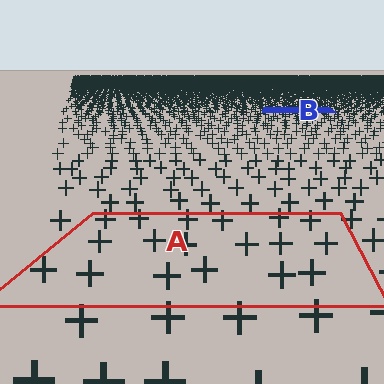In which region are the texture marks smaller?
The texture marks are smaller in region B, because it is farther away.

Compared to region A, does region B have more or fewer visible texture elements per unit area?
Region B has more texture elements per unit area — they are packed more densely because it is farther away.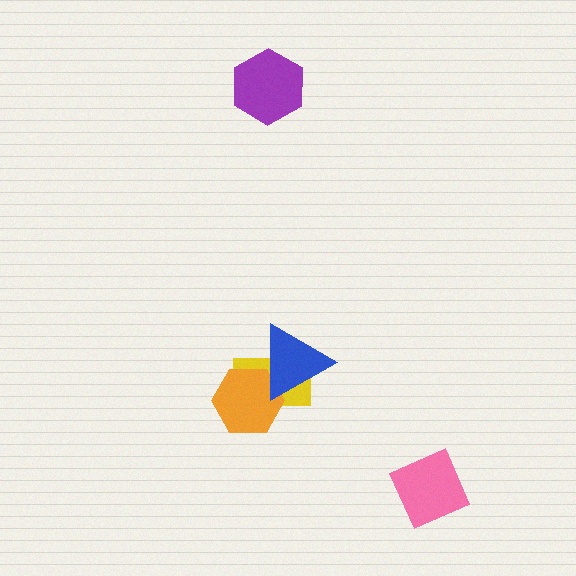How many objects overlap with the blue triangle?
2 objects overlap with the blue triangle.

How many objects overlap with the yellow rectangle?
2 objects overlap with the yellow rectangle.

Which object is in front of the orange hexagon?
The blue triangle is in front of the orange hexagon.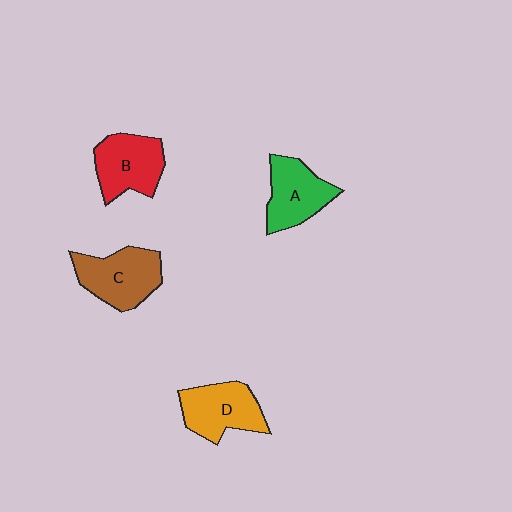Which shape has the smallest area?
Shape A (green).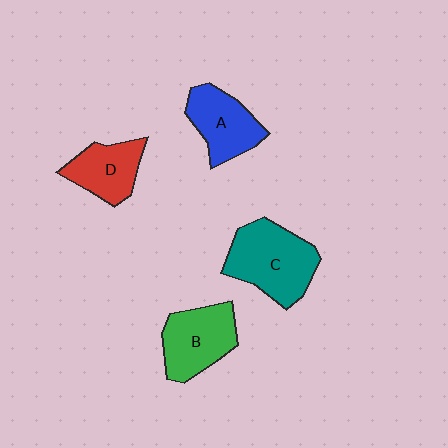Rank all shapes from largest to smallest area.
From largest to smallest: C (teal), B (green), A (blue), D (red).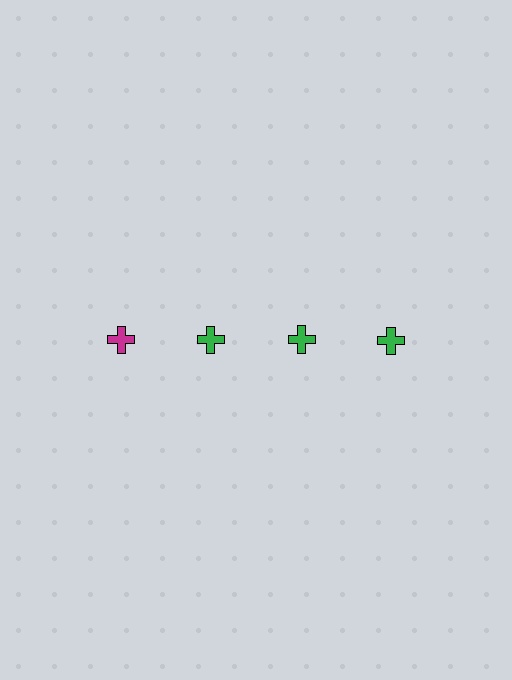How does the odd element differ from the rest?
It has a different color: magenta instead of green.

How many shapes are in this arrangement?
There are 4 shapes arranged in a grid pattern.